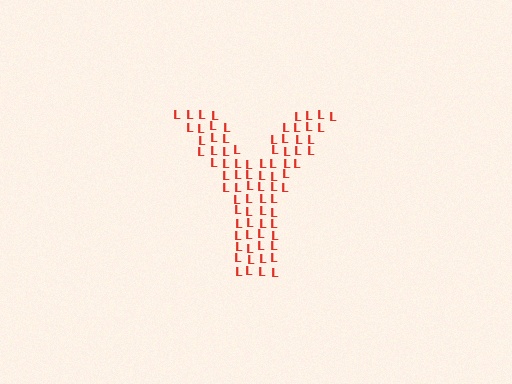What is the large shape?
The large shape is the letter Y.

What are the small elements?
The small elements are letter L's.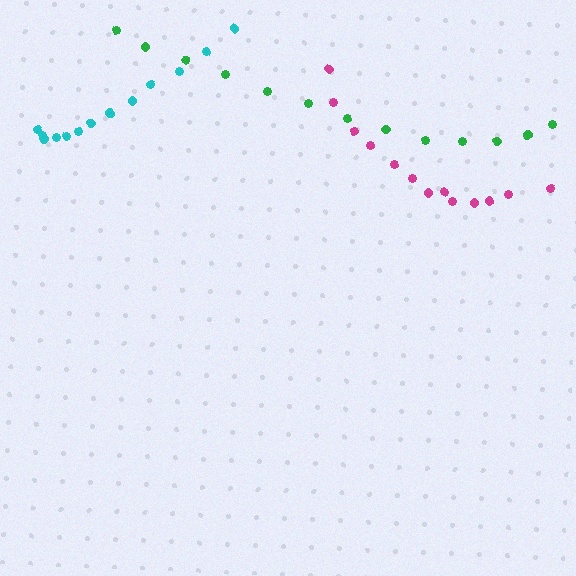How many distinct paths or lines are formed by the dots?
There are 3 distinct paths.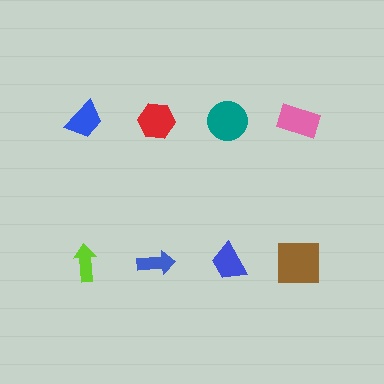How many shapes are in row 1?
4 shapes.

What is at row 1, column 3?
A teal circle.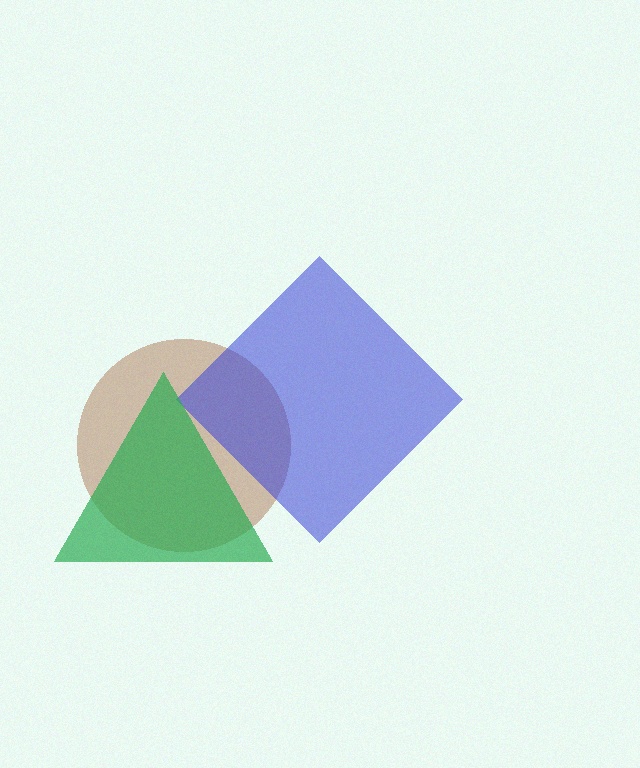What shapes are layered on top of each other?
The layered shapes are: a brown circle, a blue diamond, a green triangle.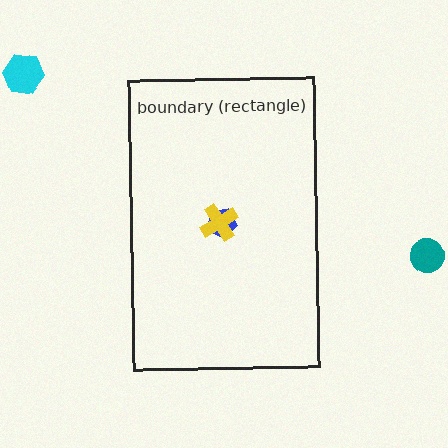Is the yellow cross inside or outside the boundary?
Inside.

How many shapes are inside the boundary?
2 inside, 2 outside.